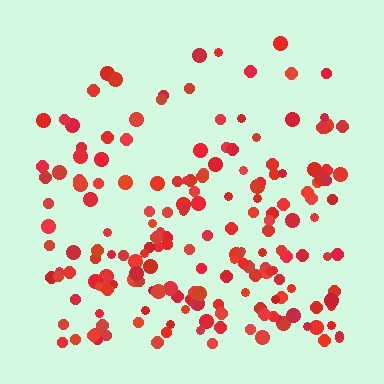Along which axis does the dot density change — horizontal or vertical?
Vertical.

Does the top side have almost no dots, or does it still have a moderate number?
Still a moderate number, just noticeably fewer than the bottom.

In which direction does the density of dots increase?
From top to bottom, with the bottom side densest.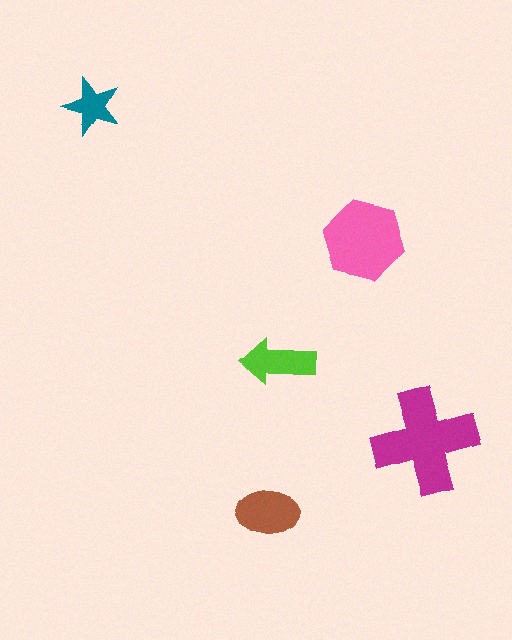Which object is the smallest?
The teal star.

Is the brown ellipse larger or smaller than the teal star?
Larger.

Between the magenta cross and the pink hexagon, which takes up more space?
The magenta cross.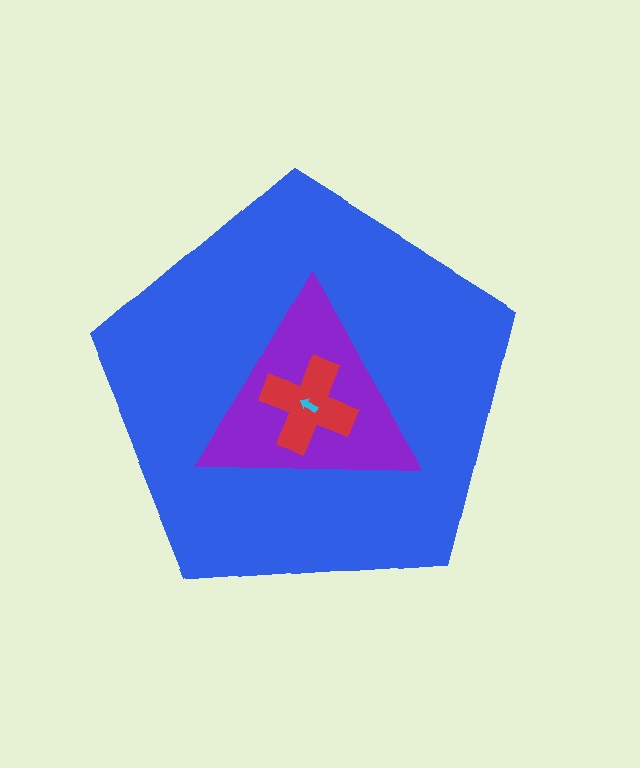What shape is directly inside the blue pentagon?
The purple triangle.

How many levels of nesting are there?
4.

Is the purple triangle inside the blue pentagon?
Yes.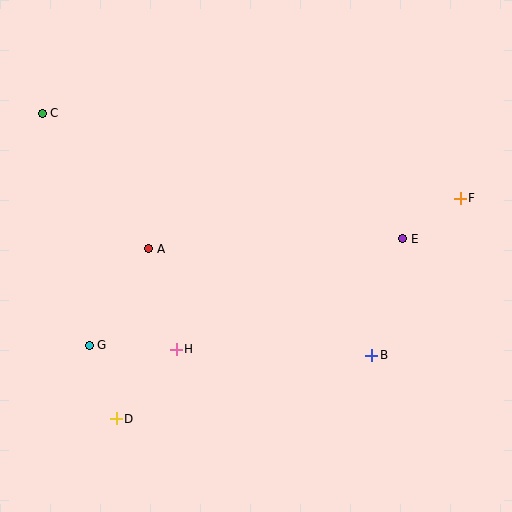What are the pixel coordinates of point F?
Point F is at (460, 198).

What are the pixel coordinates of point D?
Point D is at (116, 419).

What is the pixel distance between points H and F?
The distance between H and F is 322 pixels.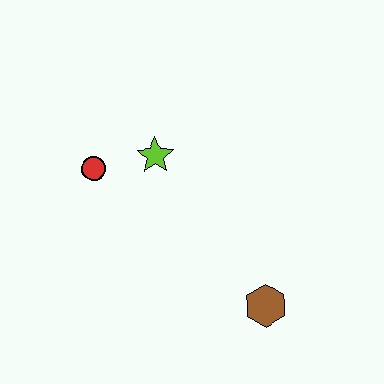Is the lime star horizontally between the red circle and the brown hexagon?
Yes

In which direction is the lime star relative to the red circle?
The lime star is to the right of the red circle.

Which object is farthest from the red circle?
The brown hexagon is farthest from the red circle.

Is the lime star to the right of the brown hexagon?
No